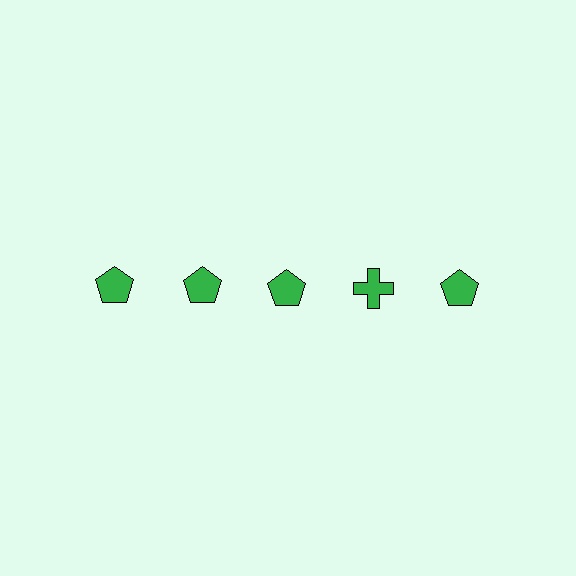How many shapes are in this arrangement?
There are 5 shapes arranged in a grid pattern.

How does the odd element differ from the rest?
It has a different shape: cross instead of pentagon.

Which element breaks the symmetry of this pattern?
The green cross in the top row, second from right column breaks the symmetry. All other shapes are green pentagons.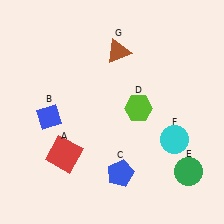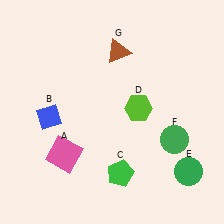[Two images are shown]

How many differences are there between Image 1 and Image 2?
There are 3 differences between the two images.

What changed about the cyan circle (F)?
In Image 1, F is cyan. In Image 2, it changed to green.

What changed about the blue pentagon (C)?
In Image 1, C is blue. In Image 2, it changed to green.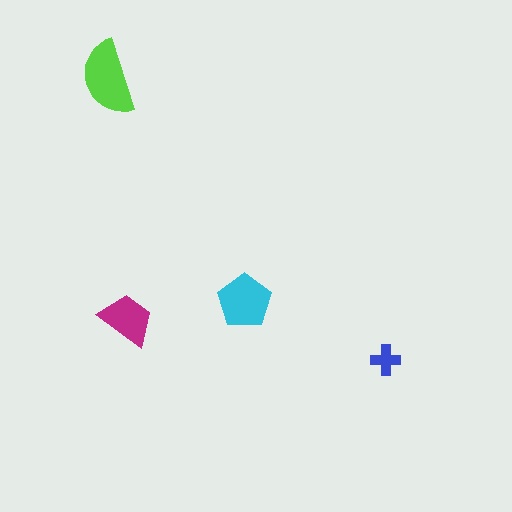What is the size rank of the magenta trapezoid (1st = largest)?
3rd.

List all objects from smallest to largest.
The blue cross, the magenta trapezoid, the cyan pentagon, the lime semicircle.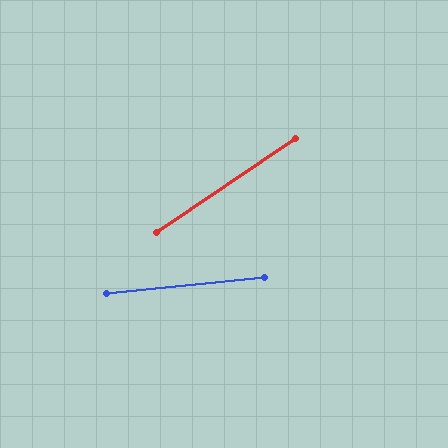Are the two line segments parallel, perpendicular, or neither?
Neither parallel nor perpendicular — they differ by about 29°.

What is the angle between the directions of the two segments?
Approximately 29 degrees.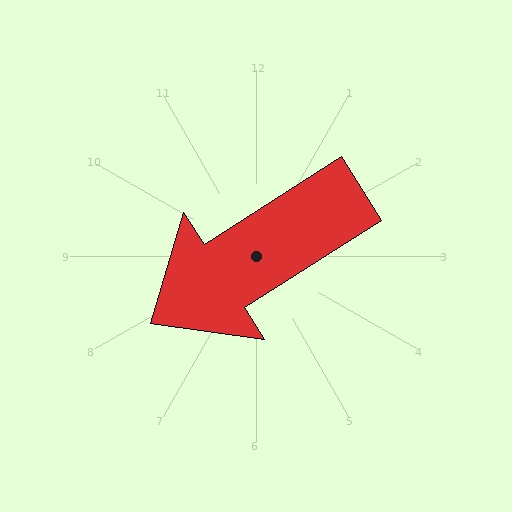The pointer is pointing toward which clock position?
Roughly 8 o'clock.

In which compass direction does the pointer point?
Southwest.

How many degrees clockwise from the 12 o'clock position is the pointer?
Approximately 237 degrees.